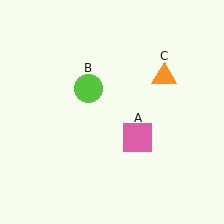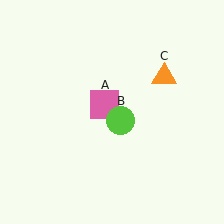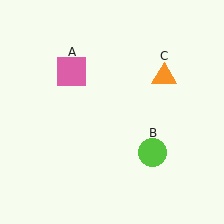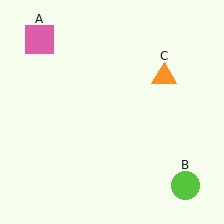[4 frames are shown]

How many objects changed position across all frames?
2 objects changed position: pink square (object A), lime circle (object B).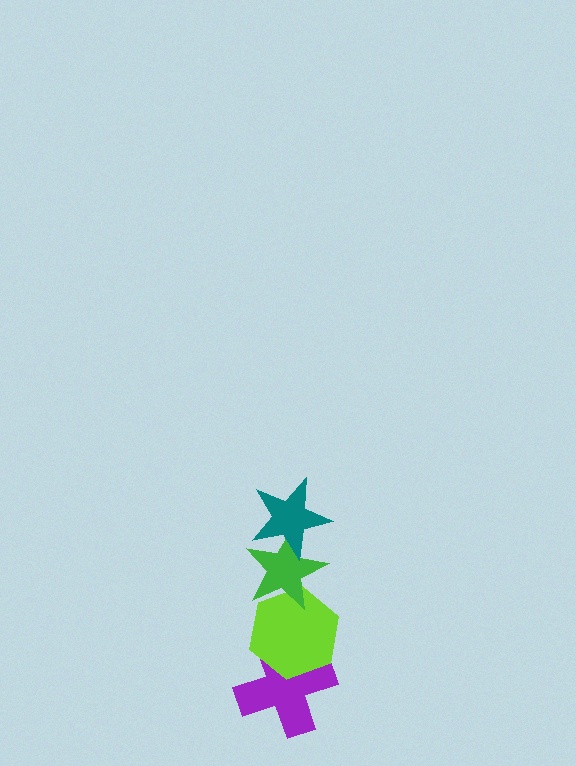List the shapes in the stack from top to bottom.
From top to bottom: the teal star, the green star, the lime hexagon, the purple cross.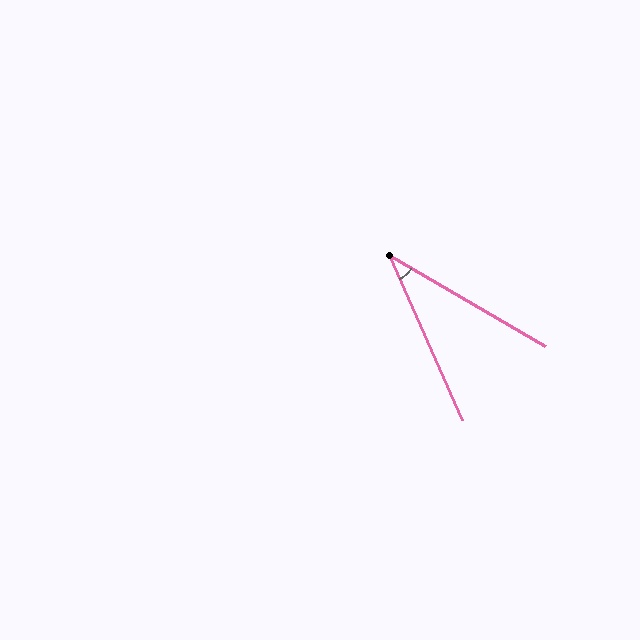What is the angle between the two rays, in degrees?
Approximately 36 degrees.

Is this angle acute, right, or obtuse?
It is acute.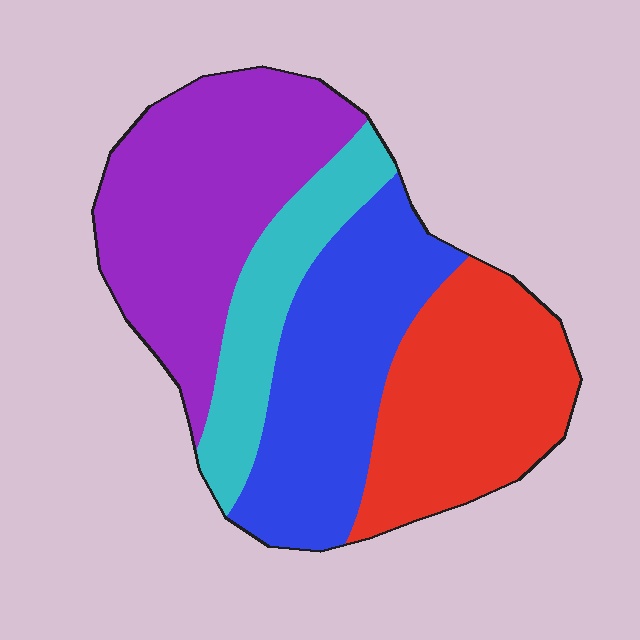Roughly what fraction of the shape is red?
Red takes up about one quarter (1/4) of the shape.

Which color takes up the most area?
Purple, at roughly 30%.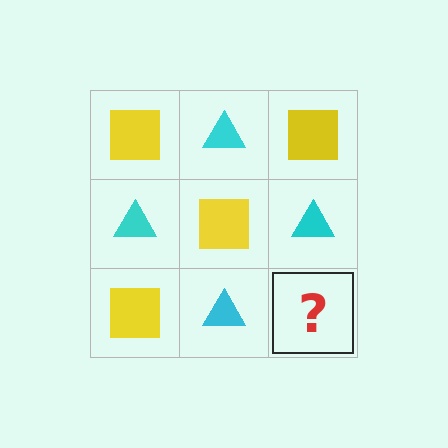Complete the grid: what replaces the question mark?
The question mark should be replaced with a yellow square.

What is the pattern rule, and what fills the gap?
The rule is that it alternates yellow square and cyan triangle in a checkerboard pattern. The gap should be filled with a yellow square.